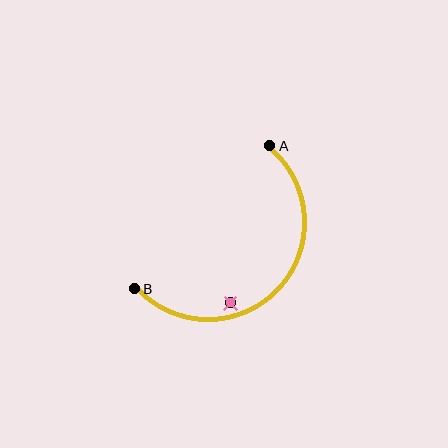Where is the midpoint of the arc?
The arc midpoint is the point on the curve farthest from the straight line joining A and B. It sits below and to the right of that line.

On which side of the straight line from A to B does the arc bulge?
The arc bulges below and to the right of the straight line connecting A and B.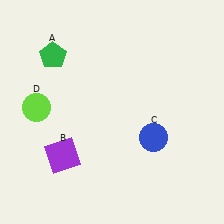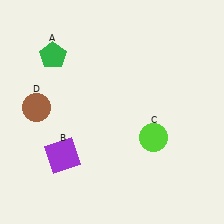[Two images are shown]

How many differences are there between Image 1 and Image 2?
There are 2 differences between the two images.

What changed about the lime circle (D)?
In Image 1, D is lime. In Image 2, it changed to brown.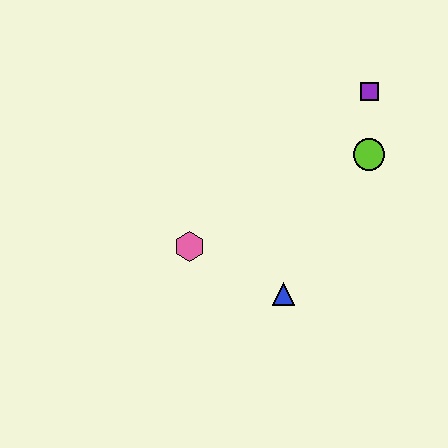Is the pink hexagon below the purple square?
Yes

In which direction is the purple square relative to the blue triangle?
The purple square is above the blue triangle.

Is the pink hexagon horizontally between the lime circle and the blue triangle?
No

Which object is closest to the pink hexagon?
The blue triangle is closest to the pink hexagon.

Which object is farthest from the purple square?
The pink hexagon is farthest from the purple square.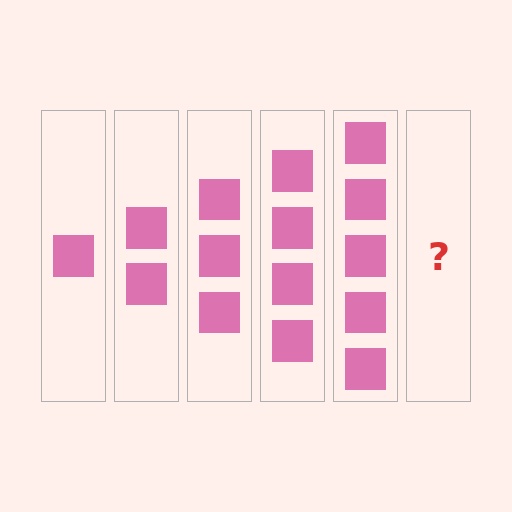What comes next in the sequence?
The next element should be 6 squares.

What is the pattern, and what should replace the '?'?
The pattern is that each step adds one more square. The '?' should be 6 squares.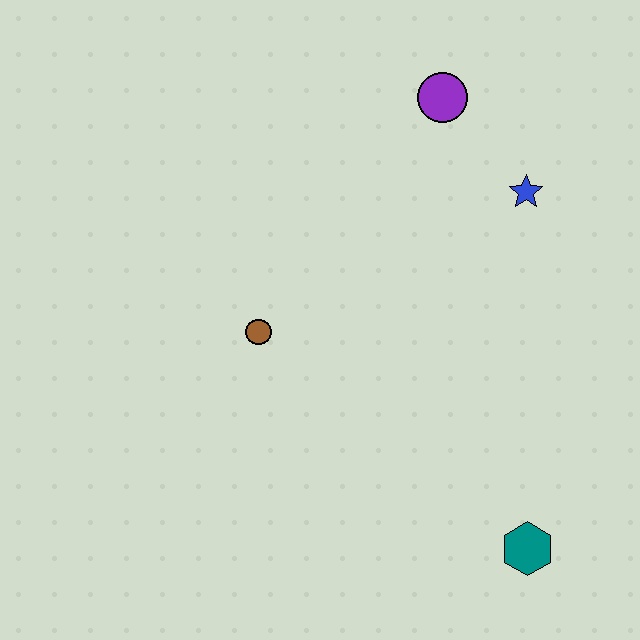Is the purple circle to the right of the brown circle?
Yes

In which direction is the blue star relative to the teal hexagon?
The blue star is above the teal hexagon.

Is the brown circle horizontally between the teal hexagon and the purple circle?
No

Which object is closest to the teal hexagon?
The brown circle is closest to the teal hexagon.